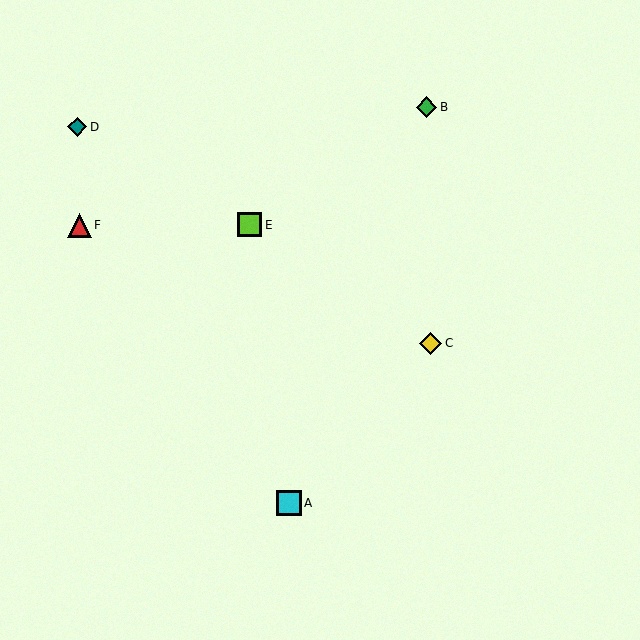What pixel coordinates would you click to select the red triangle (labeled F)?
Click at (79, 225) to select the red triangle F.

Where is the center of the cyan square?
The center of the cyan square is at (289, 503).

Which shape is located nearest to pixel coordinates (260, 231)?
The lime square (labeled E) at (250, 225) is nearest to that location.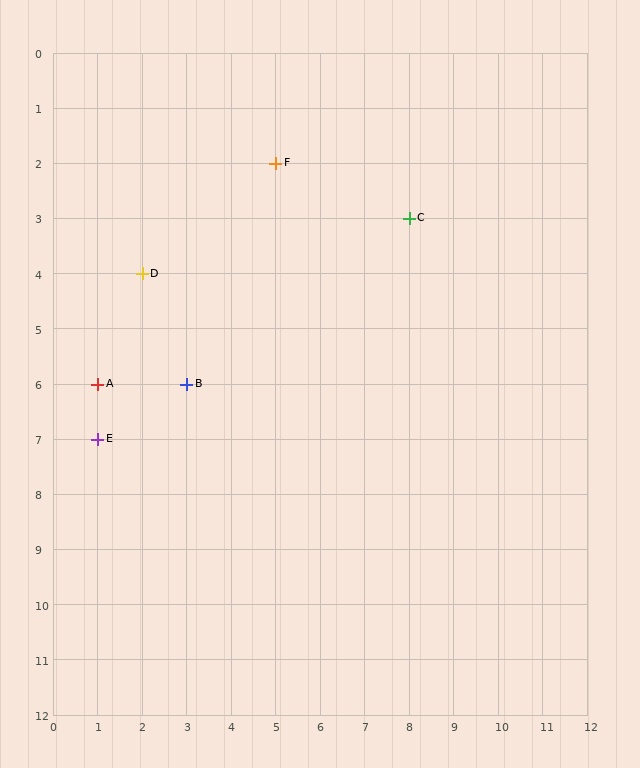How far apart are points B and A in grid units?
Points B and A are 2 columns apart.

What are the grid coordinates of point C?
Point C is at grid coordinates (8, 3).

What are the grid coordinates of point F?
Point F is at grid coordinates (5, 2).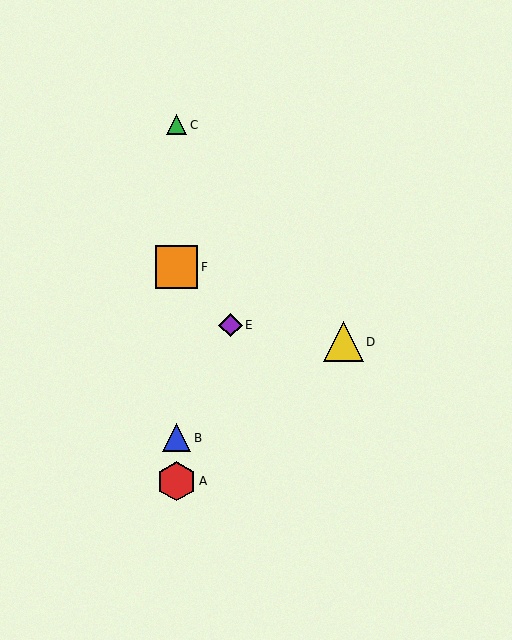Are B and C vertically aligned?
Yes, both are at x≈177.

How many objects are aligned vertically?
4 objects (A, B, C, F) are aligned vertically.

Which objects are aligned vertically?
Objects A, B, C, F are aligned vertically.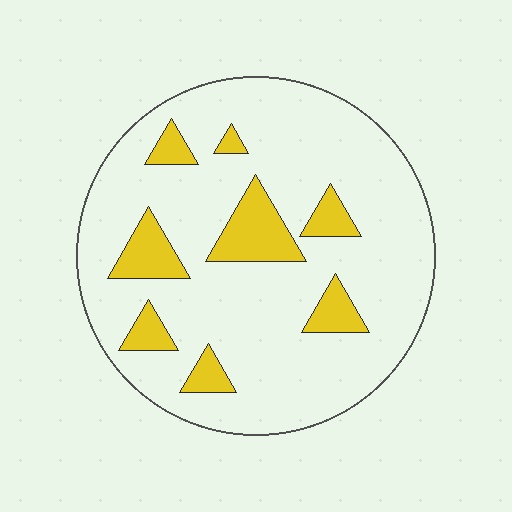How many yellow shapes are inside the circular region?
8.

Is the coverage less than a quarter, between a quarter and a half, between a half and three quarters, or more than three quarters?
Less than a quarter.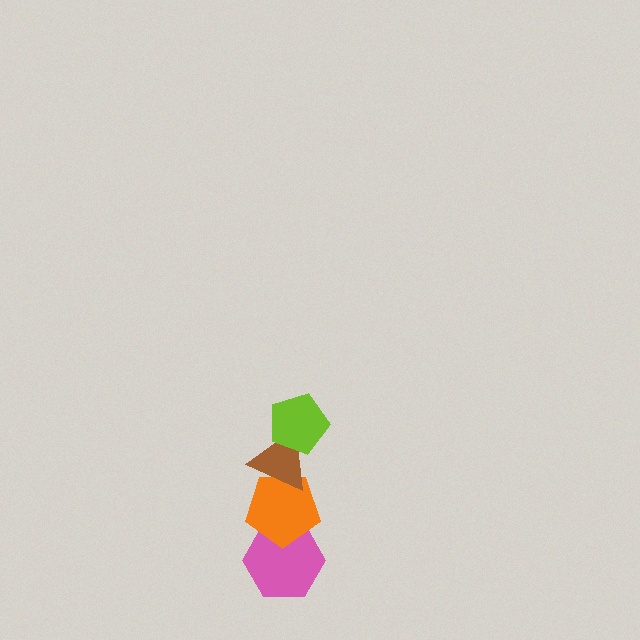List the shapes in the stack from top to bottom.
From top to bottom: the lime pentagon, the brown triangle, the orange pentagon, the pink hexagon.